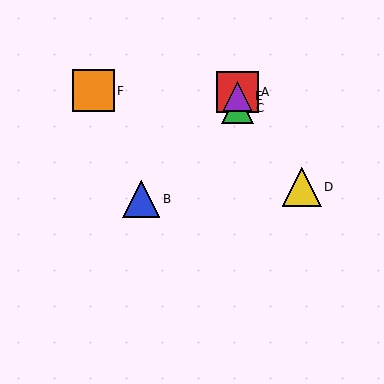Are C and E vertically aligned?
Yes, both are at x≈237.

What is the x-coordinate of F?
Object F is at x≈93.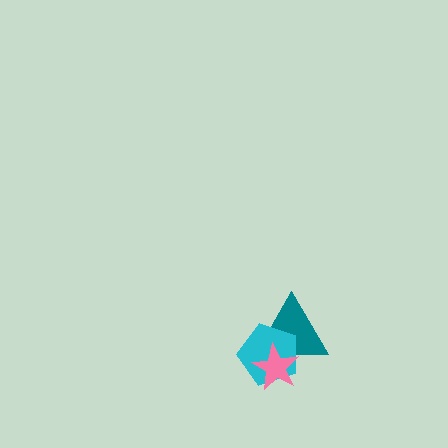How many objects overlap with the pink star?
2 objects overlap with the pink star.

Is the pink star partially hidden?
No, no other shape covers it.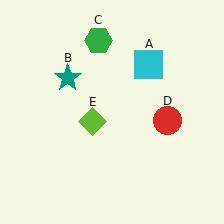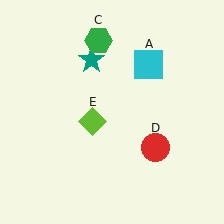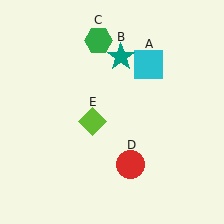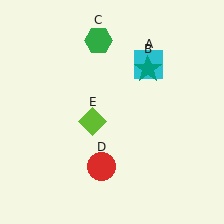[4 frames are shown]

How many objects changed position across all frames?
2 objects changed position: teal star (object B), red circle (object D).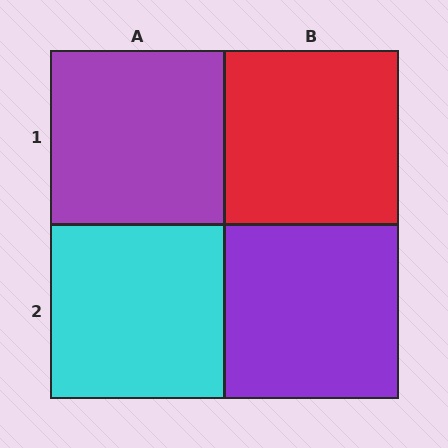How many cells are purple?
2 cells are purple.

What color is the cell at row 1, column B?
Red.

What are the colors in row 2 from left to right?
Cyan, purple.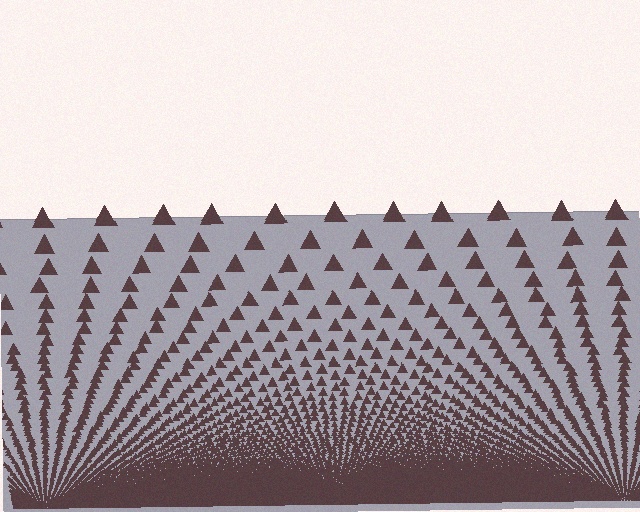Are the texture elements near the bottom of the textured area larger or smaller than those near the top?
Smaller. The gradient is inverted — elements near the bottom are smaller and denser.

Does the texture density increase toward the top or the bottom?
Density increases toward the bottom.